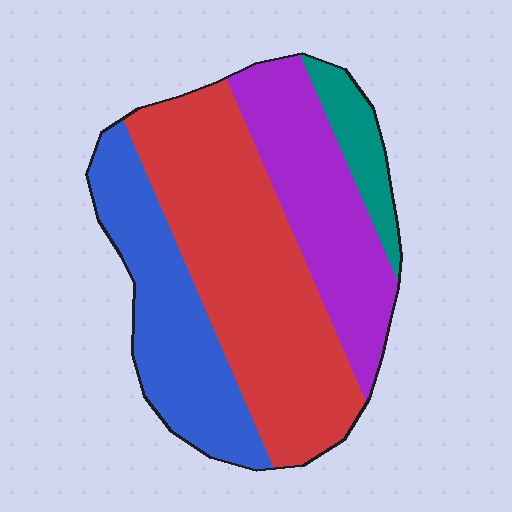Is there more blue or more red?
Red.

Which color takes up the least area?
Teal, at roughly 10%.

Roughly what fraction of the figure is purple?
Purple covers 24% of the figure.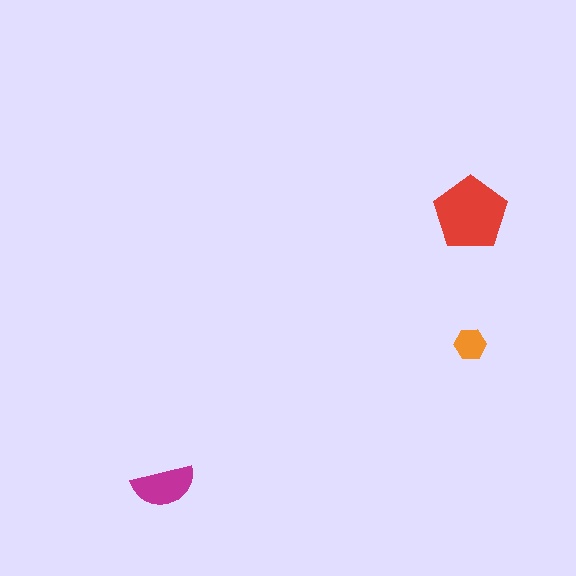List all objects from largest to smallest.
The red pentagon, the magenta semicircle, the orange hexagon.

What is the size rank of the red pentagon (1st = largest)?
1st.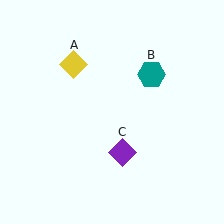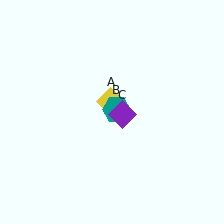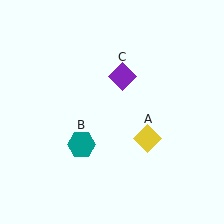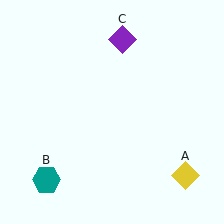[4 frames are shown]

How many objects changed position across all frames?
3 objects changed position: yellow diamond (object A), teal hexagon (object B), purple diamond (object C).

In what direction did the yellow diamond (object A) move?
The yellow diamond (object A) moved down and to the right.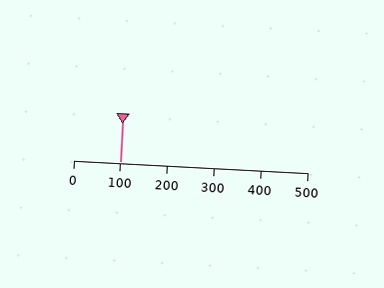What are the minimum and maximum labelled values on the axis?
The axis runs from 0 to 500.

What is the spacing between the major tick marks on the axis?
The major ticks are spaced 100 apart.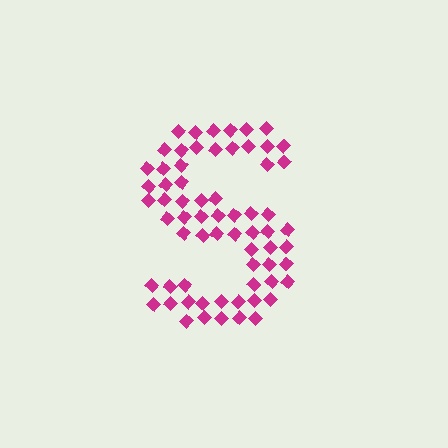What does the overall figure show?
The overall figure shows the letter S.